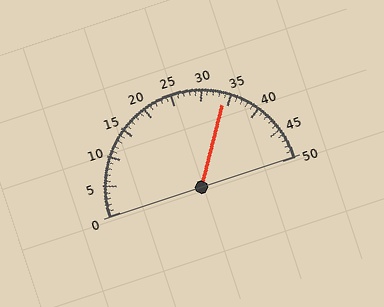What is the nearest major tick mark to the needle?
The nearest major tick mark is 35.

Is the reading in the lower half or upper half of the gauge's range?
The reading is in the upper half of the range (0 to 50).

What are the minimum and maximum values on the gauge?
The gauge ranges from 0 to 50.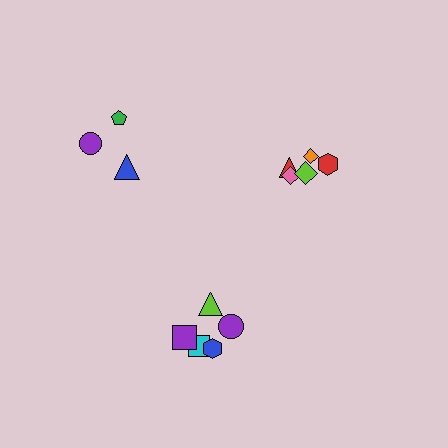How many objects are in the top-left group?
There are 3 objects.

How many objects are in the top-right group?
There are 5 objects.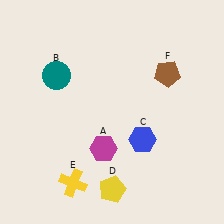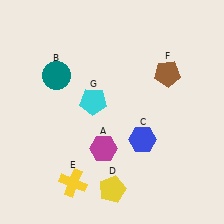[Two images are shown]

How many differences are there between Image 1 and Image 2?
There is 1 difference between the two images.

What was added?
A cyan pentagon (G) was added in Image 2.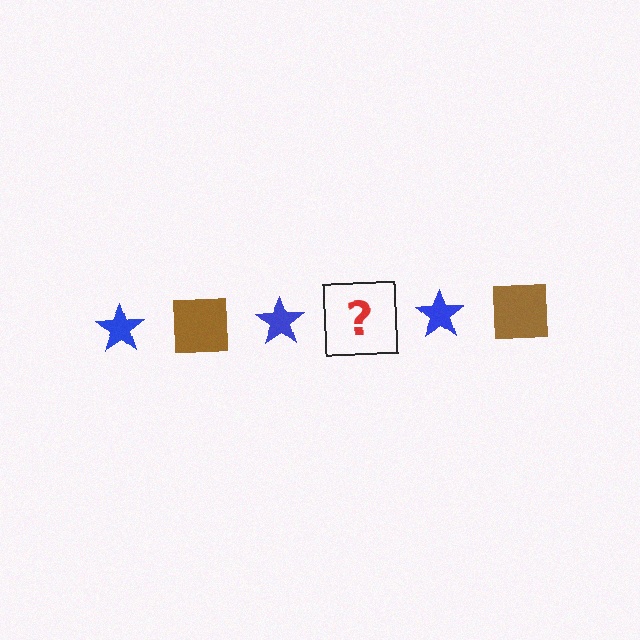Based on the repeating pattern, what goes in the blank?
The blank should be a brown square.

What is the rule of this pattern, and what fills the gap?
The rule is that the pattern alternates between blue star and brown square. The gap should be filled with a brown square.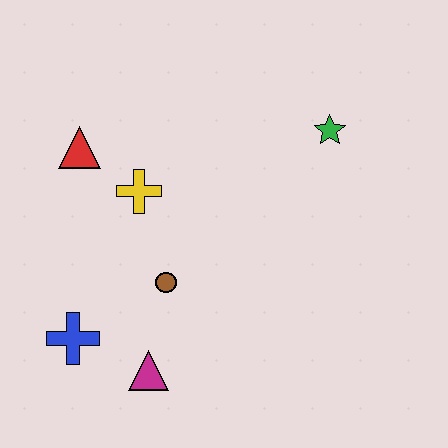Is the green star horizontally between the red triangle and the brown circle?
No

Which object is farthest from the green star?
The blue cross is farthest from the green star.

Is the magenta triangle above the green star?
No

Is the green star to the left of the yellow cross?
No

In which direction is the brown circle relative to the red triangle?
The brown circle is below the red triangle.